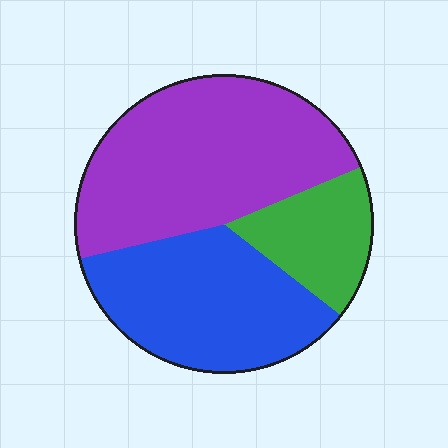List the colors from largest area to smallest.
From largest to smallest: purple, blue, green.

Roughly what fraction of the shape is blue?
Blue covers around 35% of the shape.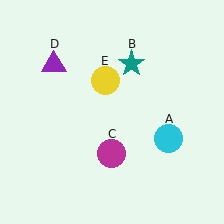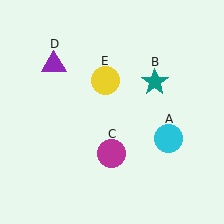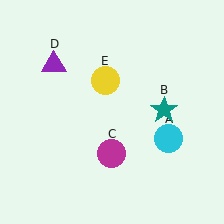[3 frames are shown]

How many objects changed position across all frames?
1 object changed position: teal star (object B).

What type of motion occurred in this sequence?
The teal star (object B) rotated clockwise around the center of the scene.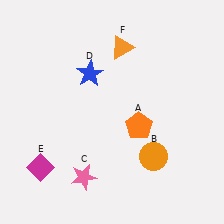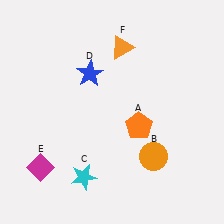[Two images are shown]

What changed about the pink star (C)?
In Image 1, C is pink. In Image 2, it changed to cyan.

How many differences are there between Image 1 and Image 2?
There is 1 difference between the two images.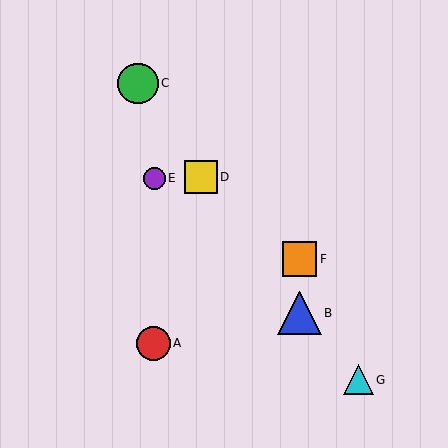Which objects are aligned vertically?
Objects B, F are aligned vertically.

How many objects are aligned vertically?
2 objects (B, F) are aligned vertically.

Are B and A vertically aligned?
No, B is at x≈299 and A is at x≈153.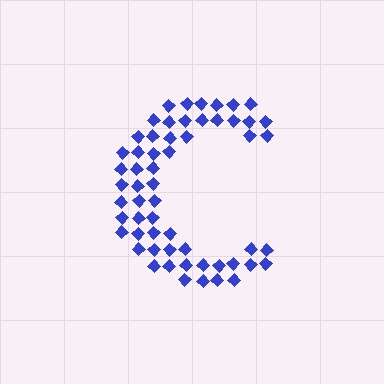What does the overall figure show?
The overall figure shows the letter C.